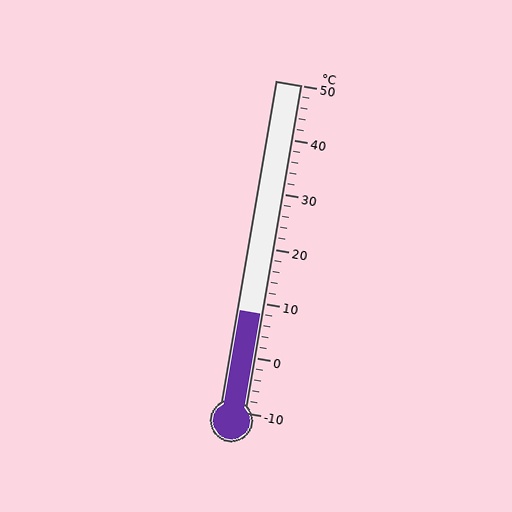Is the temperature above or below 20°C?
The temperature is below 20°C.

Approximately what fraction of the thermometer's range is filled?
The thermometer is filled to approximately 30% of its range.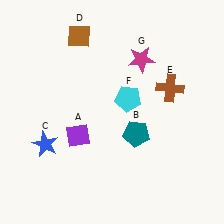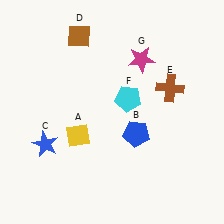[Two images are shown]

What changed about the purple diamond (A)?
In Image 1, A is purple. In Image 2, it changed to yellow.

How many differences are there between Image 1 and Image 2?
There are 2 differences between the two images.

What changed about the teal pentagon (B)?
In Image 1, B is teal. In Image 2, it changed to blue.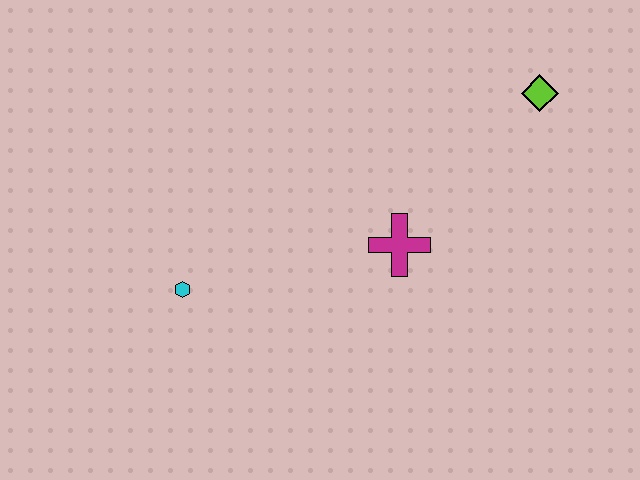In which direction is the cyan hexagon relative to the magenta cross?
The cyan hexagon is to the left of the magenta cross.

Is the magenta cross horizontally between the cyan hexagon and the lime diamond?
Yes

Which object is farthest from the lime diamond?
The cyan hexagon is farthest from the lime diamond.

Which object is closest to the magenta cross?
The lime diamond is closest to the magenta cross.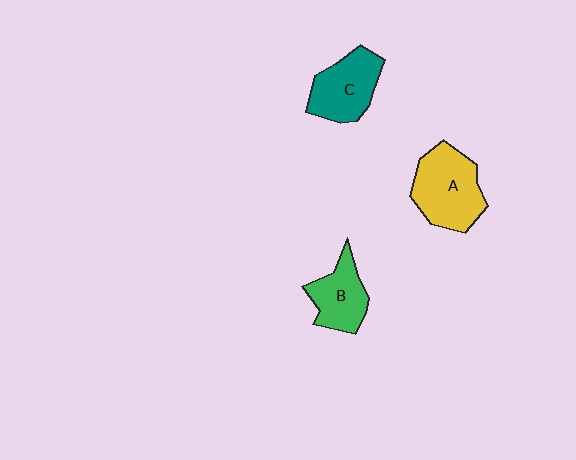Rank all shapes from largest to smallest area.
From largest to smallest: A (yellow), C (teal), B (green).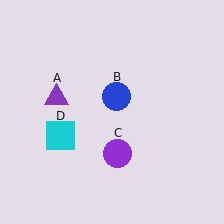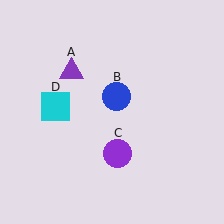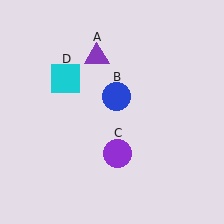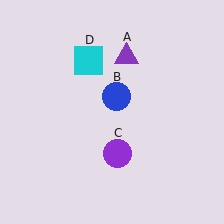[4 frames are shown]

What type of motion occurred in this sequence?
The purple triangle (object A), cyan square (object D) rotated clockwise around the center of the scene.